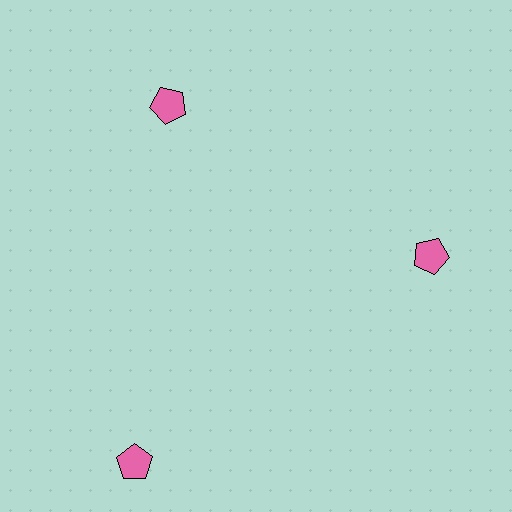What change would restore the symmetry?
The symmetry would be restored by moving it inward, back onto the ring so that all 3 pentagons sit at equal angles and equal distance from the center.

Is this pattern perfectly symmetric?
No. The 3 pink pentagons are arranged in a ring, but one element near the 7 o'clock position is pushed outward from the center, breaking the 3-fold rotational symmetry.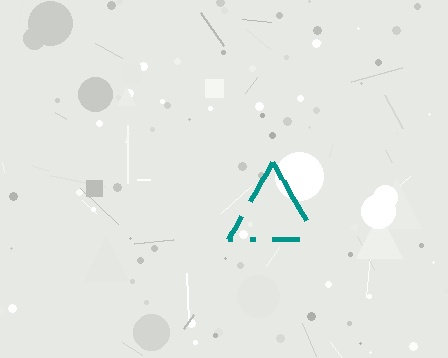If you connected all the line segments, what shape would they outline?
They would outline a triangle.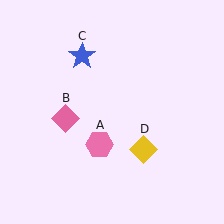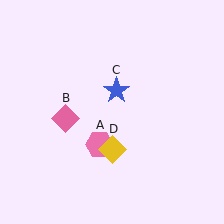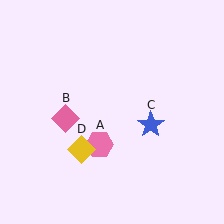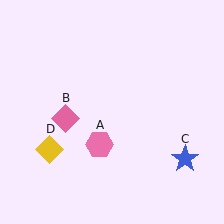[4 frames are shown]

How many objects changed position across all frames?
2 objects changed position: blue star (object C), yellow diamond (object D).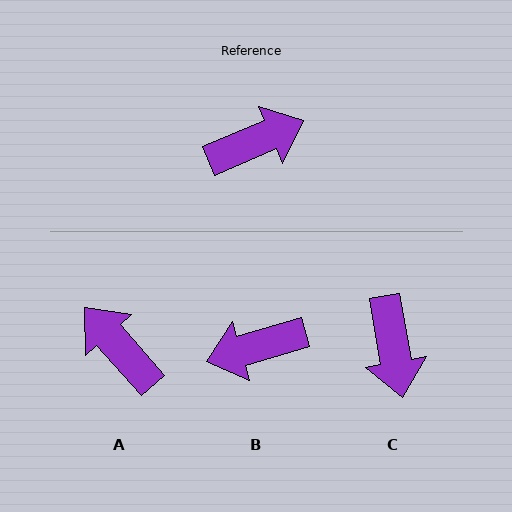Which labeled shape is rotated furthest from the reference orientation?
B, about 173 degrees away.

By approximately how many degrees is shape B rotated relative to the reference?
Approximately 173 degrees counter-clockwise.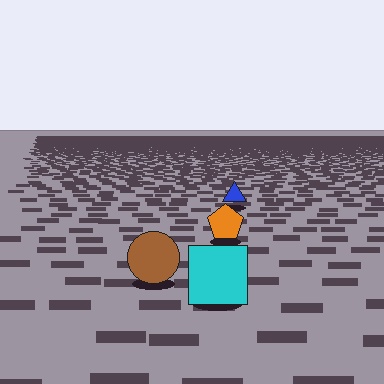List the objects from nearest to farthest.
From nearest to farthest: the cyan square, the brown circle, the orange pentagon, the blue triangle.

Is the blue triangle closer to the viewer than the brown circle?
No. The brown circle is closer — you can tell from the texture gradient: the ground texture is coarser near it.